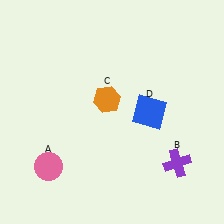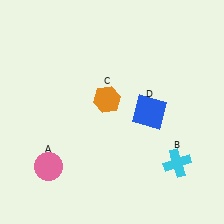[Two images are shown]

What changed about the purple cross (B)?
In Image 1, B is purple. In Image 2, it changed to cyan.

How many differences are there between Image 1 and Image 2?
There is 1 difference between the two images.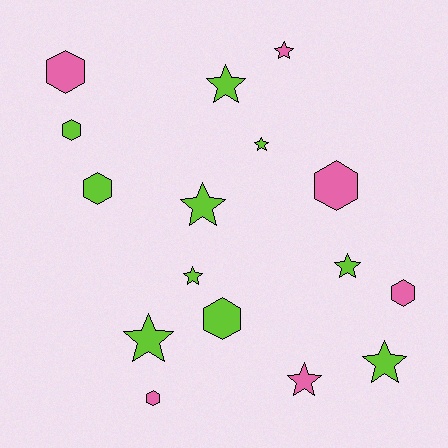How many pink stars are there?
There are 2 pink stars.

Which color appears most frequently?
Lime, with 10 objects.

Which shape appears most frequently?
Star, with 9 objects.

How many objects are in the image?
There are 16 objects.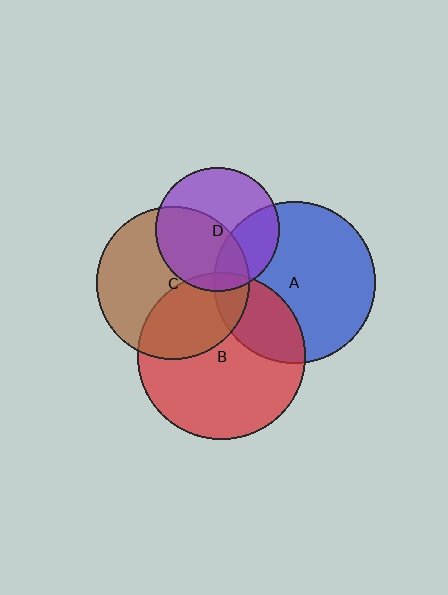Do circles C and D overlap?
Yes.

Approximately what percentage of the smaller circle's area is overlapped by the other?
Approximately 50%.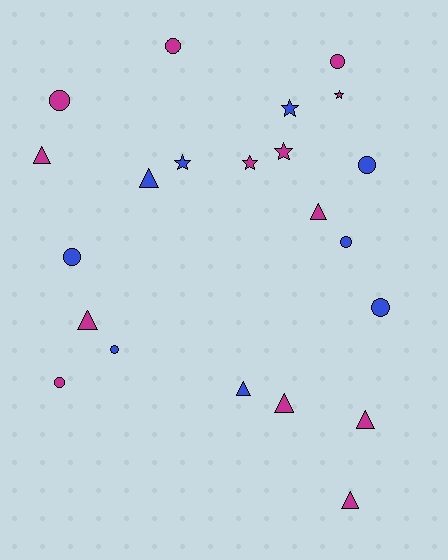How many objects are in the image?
There are 22 objects.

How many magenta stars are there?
There are 3 magenta stars.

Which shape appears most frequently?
Circle, with 9 objects.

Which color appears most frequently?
Magenta, with 13 objects.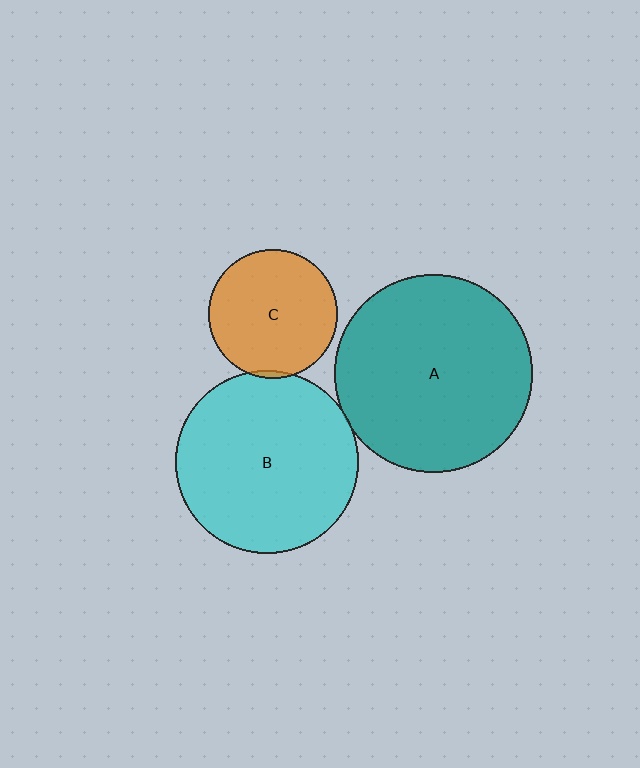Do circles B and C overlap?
Yes.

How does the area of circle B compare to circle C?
Approximately 2.0 times.